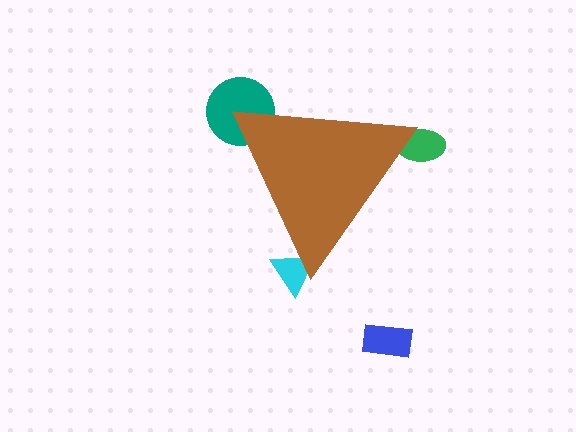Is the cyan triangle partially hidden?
Yes, the cyan triangle is partially hidden behind the brown triangle.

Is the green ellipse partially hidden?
Yes, the green ellipse is partially hidden behind the brown triangle.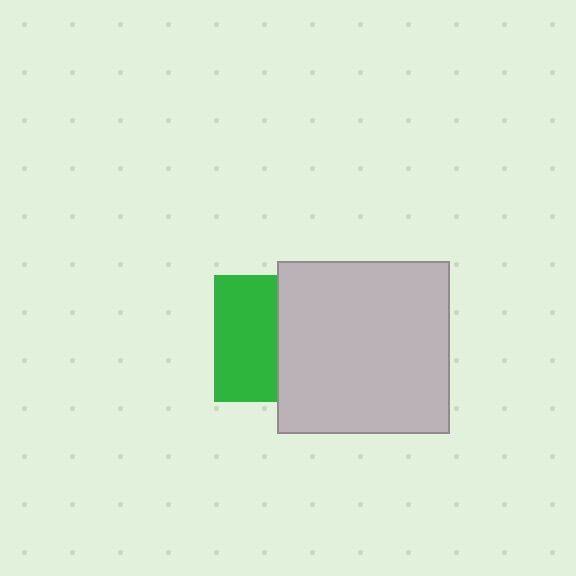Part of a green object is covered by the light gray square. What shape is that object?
It is a square.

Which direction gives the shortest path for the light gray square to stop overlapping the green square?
Moving right gives the shortest separation.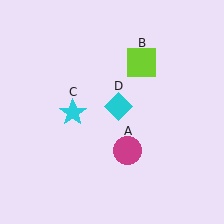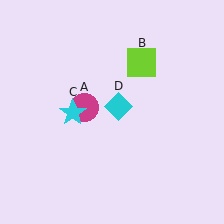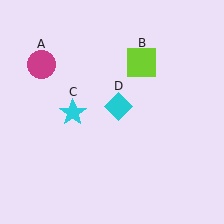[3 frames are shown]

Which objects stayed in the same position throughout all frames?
Lime square (object B) and cyan star (object C) and cyan diamond (object D) remained stationary.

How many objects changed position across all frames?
1 object changed position: magenta circle (object A).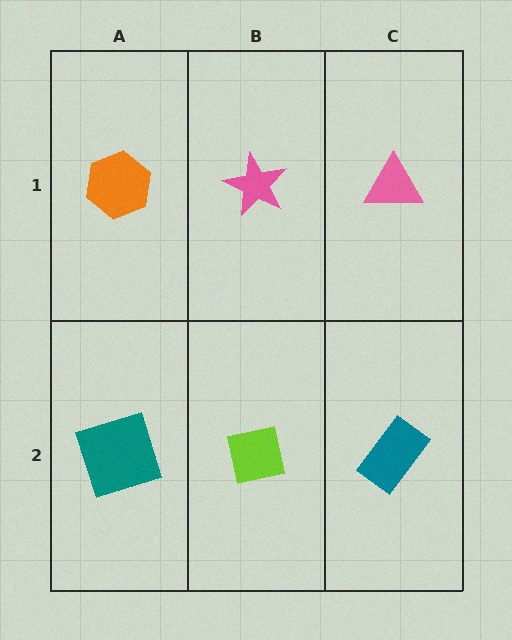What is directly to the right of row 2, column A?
A lime square.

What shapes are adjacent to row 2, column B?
A pink star (row 1, column B), a teal square (row 2, column A), a teal rectangle (row 2, column C).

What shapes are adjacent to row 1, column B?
A lime square (row 2, column B), an orange hexagon (row 1, column A), a pink triangle (row 1, column C).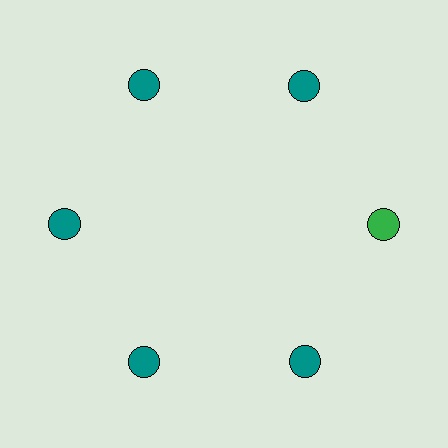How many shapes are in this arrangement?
There are 6 shapes arranged in a ring pattern.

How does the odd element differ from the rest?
It has a different color: green instead of teal.